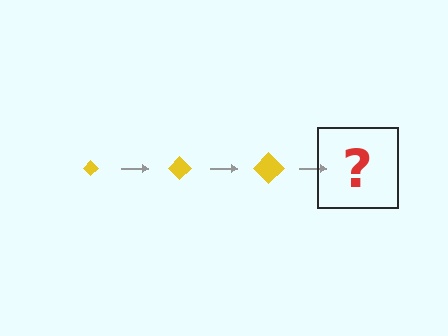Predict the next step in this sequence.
The next step is a yellow diamond, larger than the previous one.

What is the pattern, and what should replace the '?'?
The pattern is that the diamond gets progressively larger each step. The '?' should be a yellow diamond, larger than the previous one.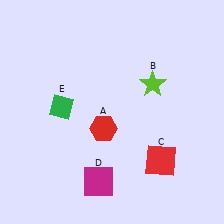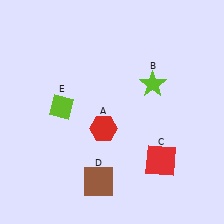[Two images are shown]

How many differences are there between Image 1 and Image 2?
There are 2 differences between the two images.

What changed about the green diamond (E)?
In Image 1, E is green. In Image 2, it changed to lime.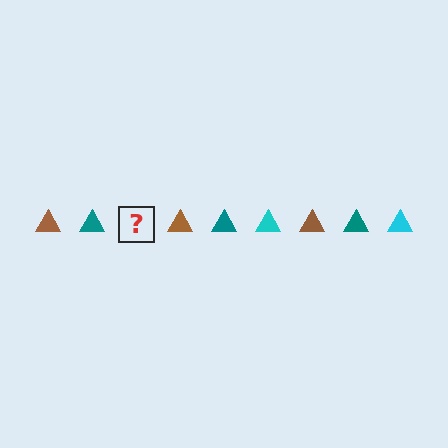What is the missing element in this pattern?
The missing element is a cyan triangle.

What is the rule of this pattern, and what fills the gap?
The rule is that the pattern cycles through brown, teal, cyan triangles. The gap should be filled with a cyan triangle.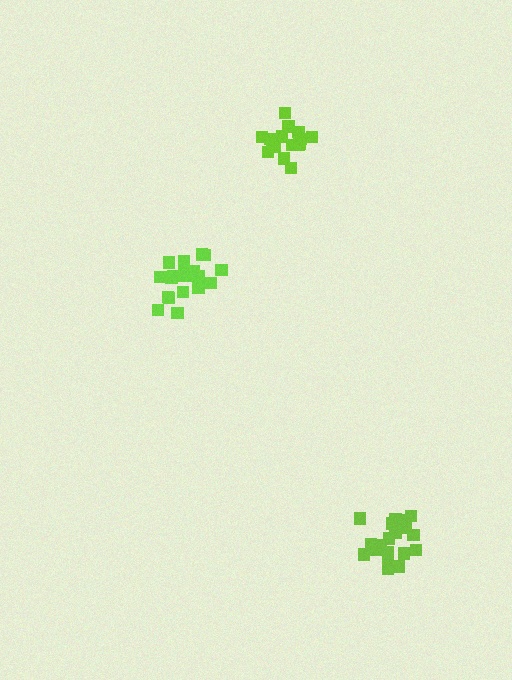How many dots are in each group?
Group 1: 20 dots, Group 2: 20 dots, Group 3: 16 dots (56 total).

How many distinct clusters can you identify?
There are 3 distinct clusters.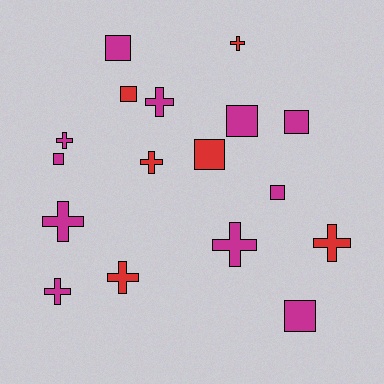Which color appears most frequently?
Magenta, with 11 objects.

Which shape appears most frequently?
Cross, with 9 objects.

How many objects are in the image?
There are 17 objects.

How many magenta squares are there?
There are 6 magenta squares.